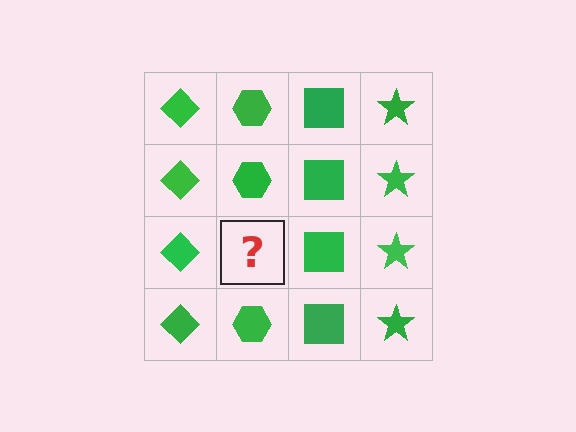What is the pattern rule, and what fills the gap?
The rule is that each column has a consistent shape. The gap should be filled with a green hexagon.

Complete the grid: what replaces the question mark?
The question mark should be replaced with a green hexagon.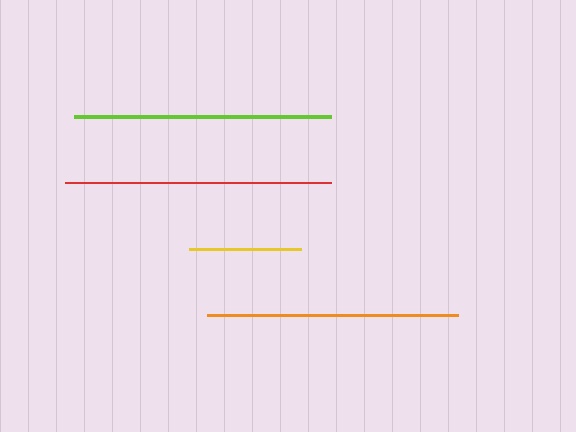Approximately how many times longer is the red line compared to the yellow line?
The red line is approximately 2.4 times the length of the yellow line.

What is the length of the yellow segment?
The yellow segment is approximately 112 pixels long.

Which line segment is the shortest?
The yellow line is the shortest at approximately 112 pixels.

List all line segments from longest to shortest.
From longest to shortest: red, lime, orange, yellow.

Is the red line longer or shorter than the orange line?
The red line is longer than the orange line.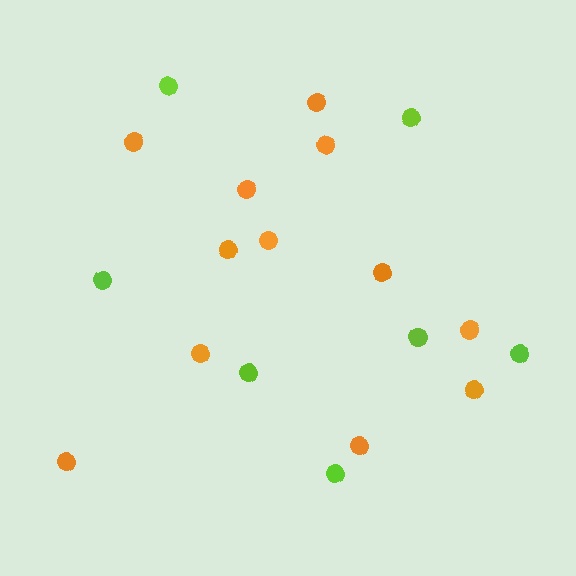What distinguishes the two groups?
There are 2 groups: one group of lime circles (7) and one group of orange circles (12).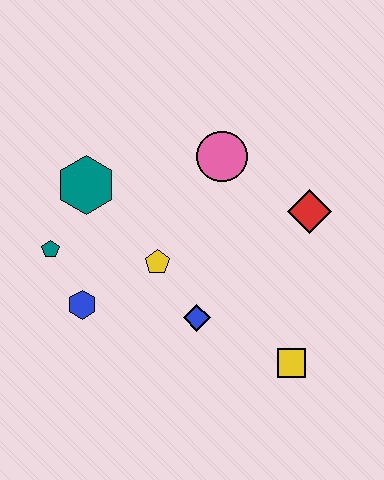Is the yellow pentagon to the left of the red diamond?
Yes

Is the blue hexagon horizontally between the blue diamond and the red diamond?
No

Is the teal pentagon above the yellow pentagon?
Yes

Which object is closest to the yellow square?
The blue diamond is closest to the yellow square.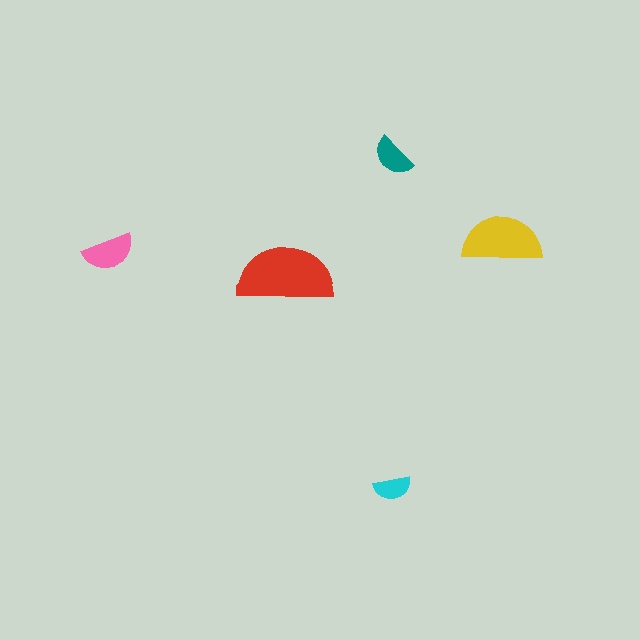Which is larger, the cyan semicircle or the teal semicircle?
The teal one.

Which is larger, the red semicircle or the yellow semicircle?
The red one.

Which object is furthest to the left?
The pink semicircle is leftmost.